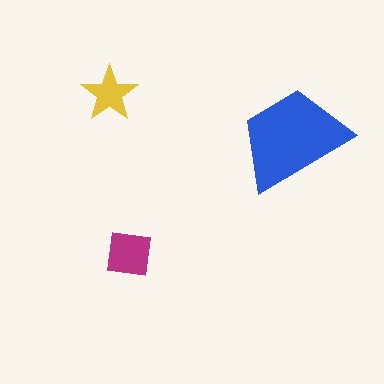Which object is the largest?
The blue trapezoid.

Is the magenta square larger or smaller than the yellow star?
Larger.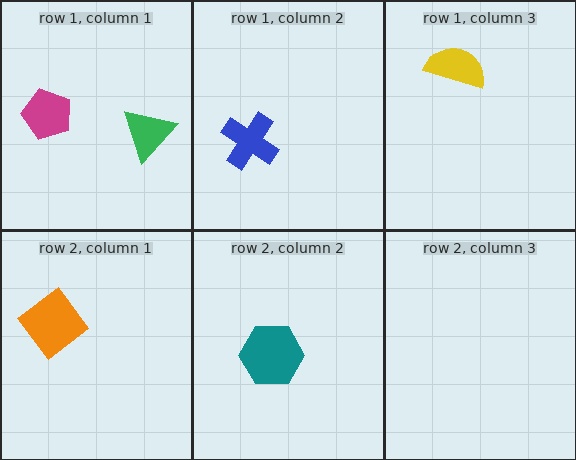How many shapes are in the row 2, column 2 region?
1.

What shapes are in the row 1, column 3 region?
The yellow semicircle.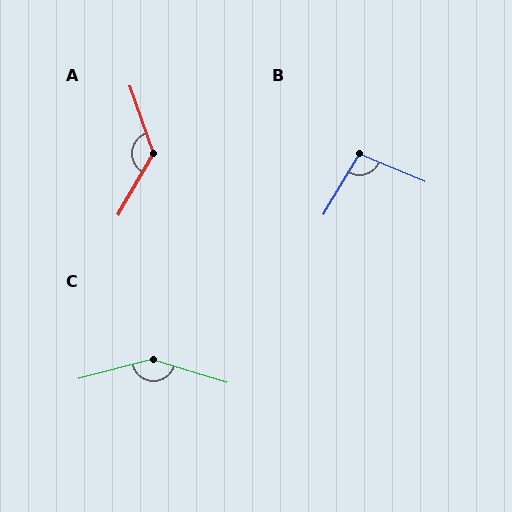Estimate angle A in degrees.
Approximately 131 degrees.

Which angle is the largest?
C, at approximately 148 degrees.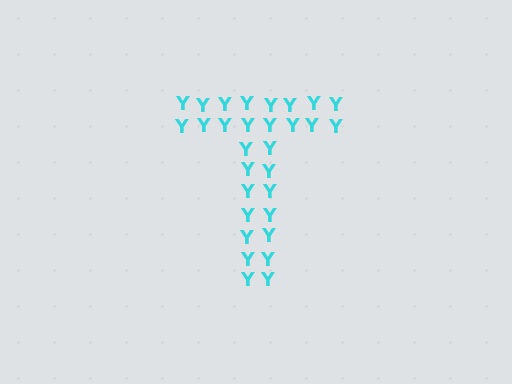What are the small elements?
The small elements are letter Y's.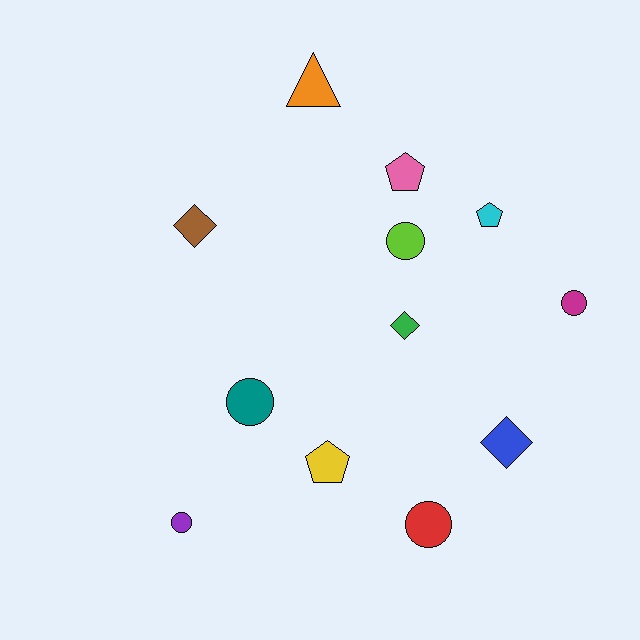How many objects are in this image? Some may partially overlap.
There are 12 objects.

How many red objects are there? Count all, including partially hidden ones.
There is 1 red object.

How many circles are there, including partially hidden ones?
There are 5 circles.